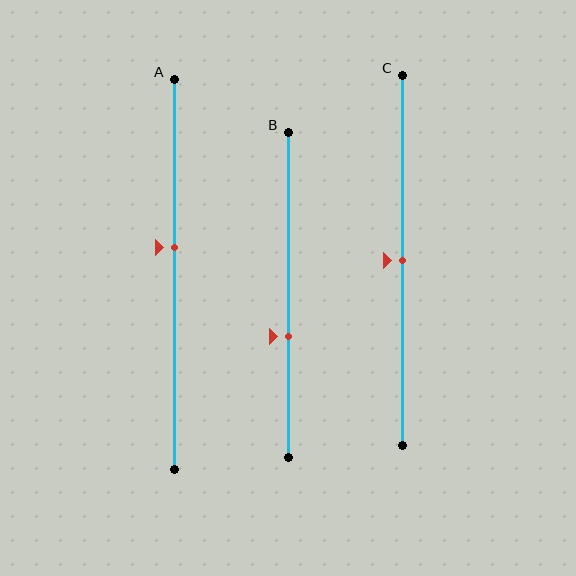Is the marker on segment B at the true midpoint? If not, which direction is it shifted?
No, the marker on segment B is shifted downward by about 13% of the segment length.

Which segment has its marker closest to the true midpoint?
Segment C has its marker closest to the true midpoint.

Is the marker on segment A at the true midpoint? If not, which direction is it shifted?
No, the marker on segment A is shifted upward by about 7% of the segment length.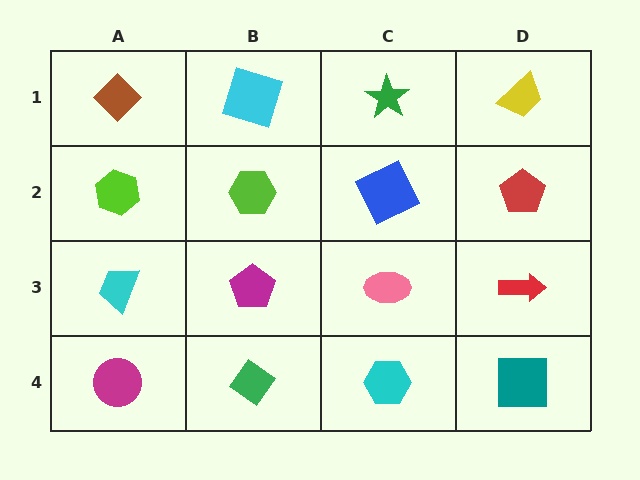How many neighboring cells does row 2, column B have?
4.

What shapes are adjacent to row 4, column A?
A cyan trapezoid (row 3, column A), a green diamond (row 4, column B).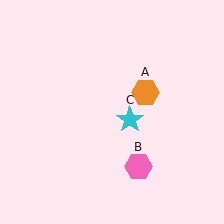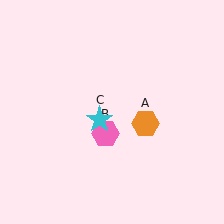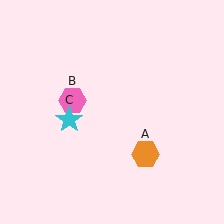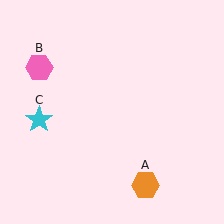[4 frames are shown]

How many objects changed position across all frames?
3 objects changed position: orange hexagon (object A), pink hexagon (object B), cyan star (object C).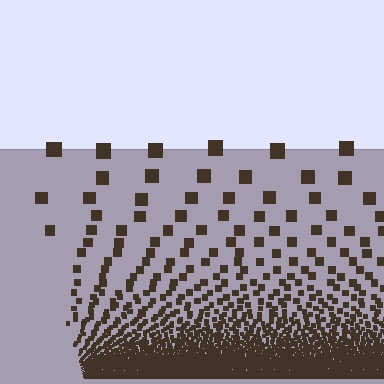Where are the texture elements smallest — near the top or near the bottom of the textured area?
Near the bottom.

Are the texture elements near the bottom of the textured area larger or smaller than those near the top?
Smaller. The gradient is inverted — elements near the bottom are smaller and denser.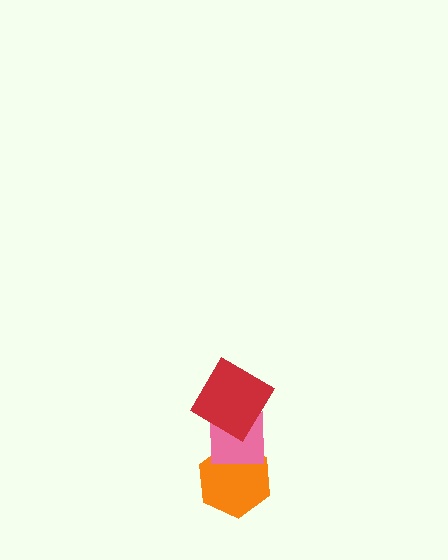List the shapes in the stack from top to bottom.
From top to bottom: the red diamond, the pink square, the orange hexagon.